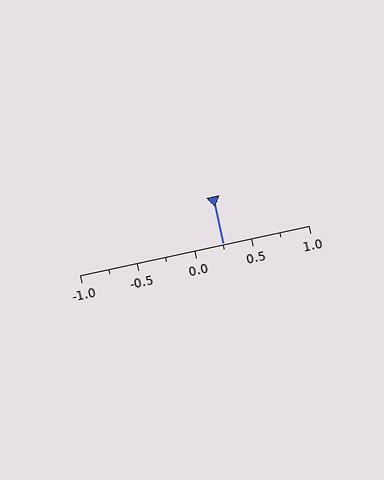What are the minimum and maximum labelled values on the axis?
The axis runs from -1.0 to 1.0.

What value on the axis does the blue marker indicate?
The marker indicates approximately 0.25.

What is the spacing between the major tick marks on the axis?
The major ticks are spaced 0.5 apart.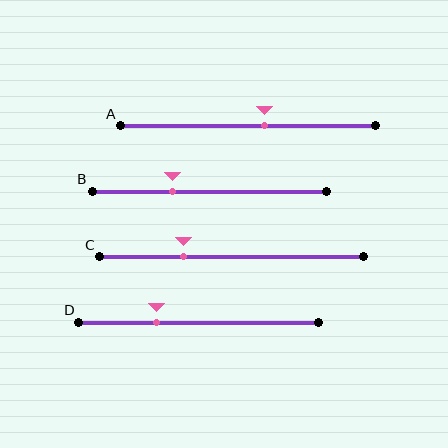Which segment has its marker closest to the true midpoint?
Segment A has its marker closest to the true midpoint.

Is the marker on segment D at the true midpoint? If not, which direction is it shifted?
No, the marker on segment D is shifted to the left by about 17% of the segment length.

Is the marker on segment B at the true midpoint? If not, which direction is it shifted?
No, the marker on segment B is shifted to the left by about 16% of the segment length.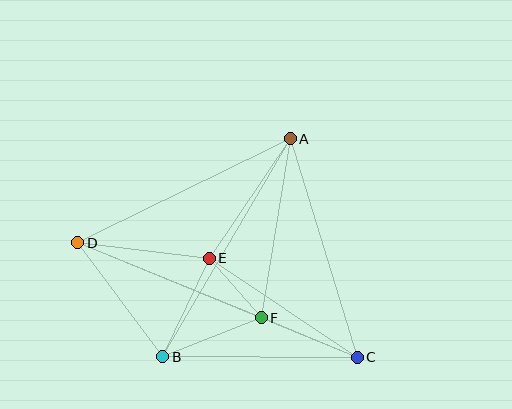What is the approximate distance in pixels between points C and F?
The distance between C and F is approximately 104 pixels.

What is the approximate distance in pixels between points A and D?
The distance between A and D is approximately 237 pixels.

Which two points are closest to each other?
Points E and F are closest to each other.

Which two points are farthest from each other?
Points C and D are farthest from each other.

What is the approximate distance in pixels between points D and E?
The distance between D and E is approximately 133 pixels.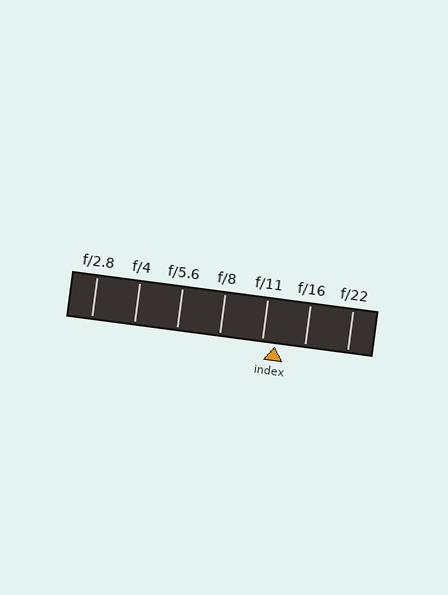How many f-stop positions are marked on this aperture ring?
There are 7 f-stop positions marked.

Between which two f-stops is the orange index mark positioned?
The index mark is between f/11 and f/16.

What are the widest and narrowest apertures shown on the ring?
The widest aperture shown is f/2.8 and the narrowest is f/22.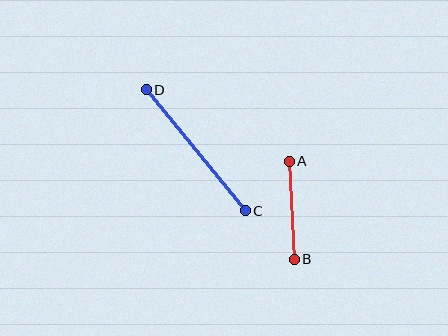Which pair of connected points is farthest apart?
Points C and D are farthest apart.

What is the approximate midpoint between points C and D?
The midpoint is at approximately (196, 150) pixels.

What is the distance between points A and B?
The distance is approximately 98 pixels.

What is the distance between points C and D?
The distance is approximately 156 pixels.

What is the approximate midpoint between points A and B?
The midpoint is at approximately (292, 210) pixels.